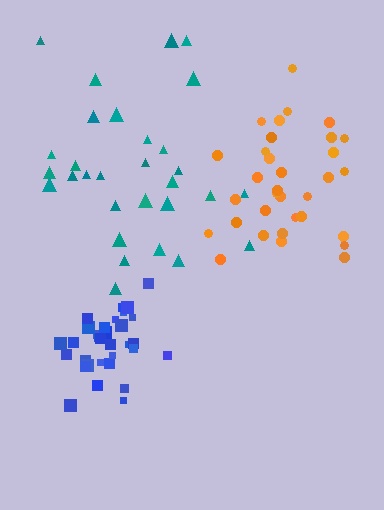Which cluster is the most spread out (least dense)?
Teal.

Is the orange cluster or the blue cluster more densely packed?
Blue.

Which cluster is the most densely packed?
Blue.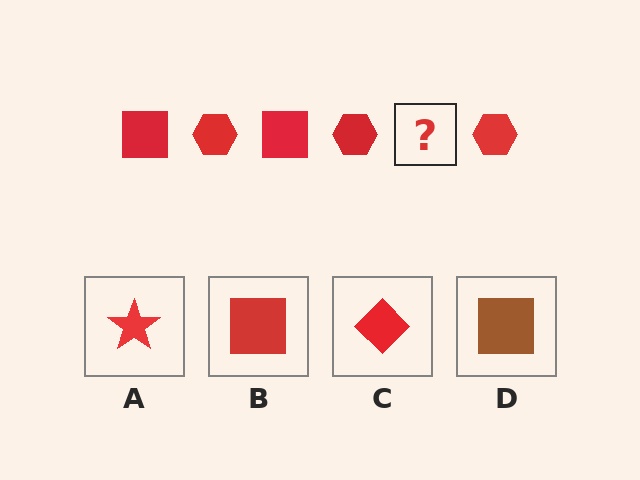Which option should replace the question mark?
Option B.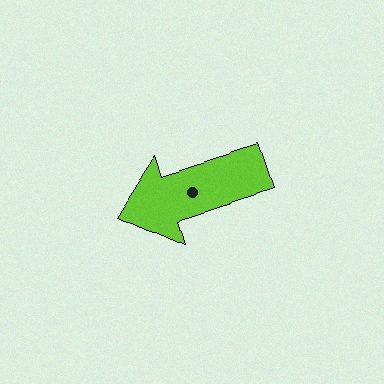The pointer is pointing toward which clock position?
Roughly 8 o'clock.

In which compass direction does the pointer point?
West.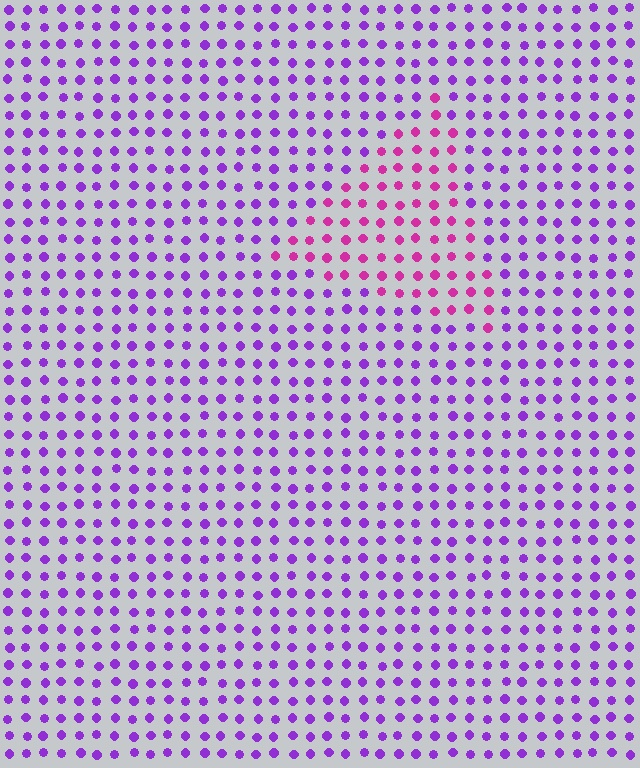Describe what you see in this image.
The image is filled with small purple elements in a uniform arrangement. A triangle-shaped region is visible where the elements are tinted to a slightly different hue, forming a subtle color boundary.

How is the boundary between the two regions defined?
The boundary is defined purely by a slight shift in hue (about 41 degrees). Spacing, size, and orientation are identical on both sides.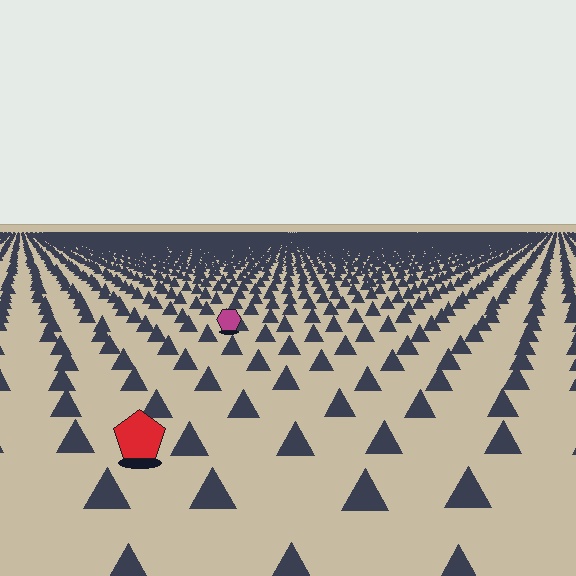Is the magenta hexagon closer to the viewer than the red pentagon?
No. The red pentagon is closer — you can tell from the texture gradient: the ground texture is coarser near it.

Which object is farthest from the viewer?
The magenta hexagon is farthest from the viewer. It appears smaller and the ground texture around it is denser.